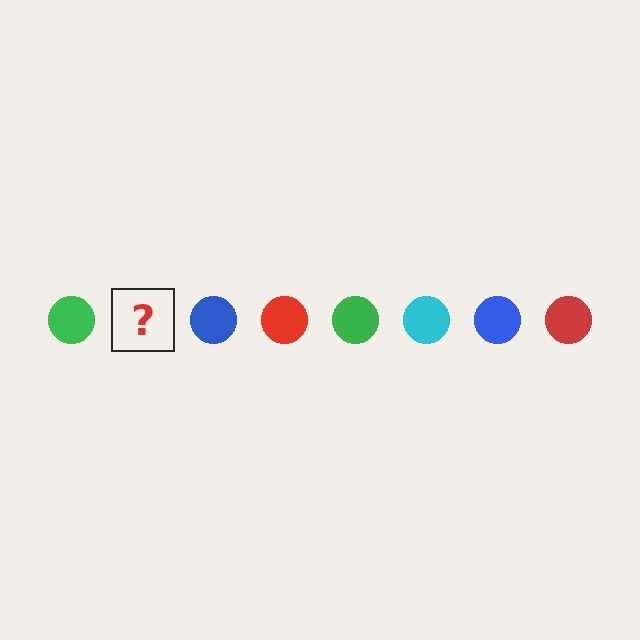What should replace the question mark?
The question mark should be replaced with a cyan circle.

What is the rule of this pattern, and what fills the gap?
The rule is that the pattern cycles through green, cyan, blue, red circles. The gap should be filled with a cyan circle.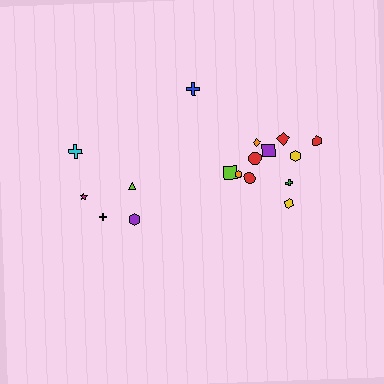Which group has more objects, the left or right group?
The right group.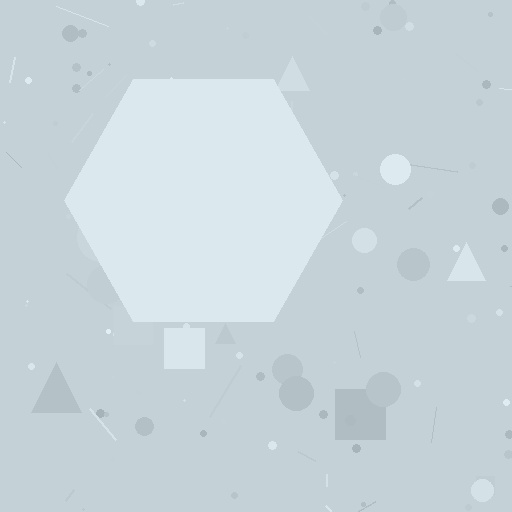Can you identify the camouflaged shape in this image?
The camouflaged shape is a hexagon.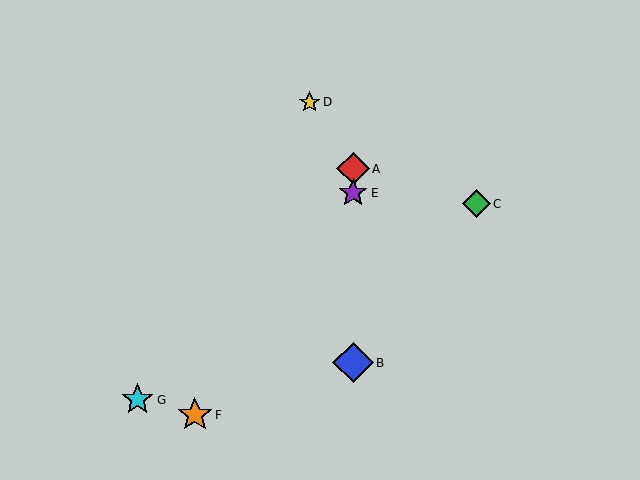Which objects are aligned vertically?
Objects A, B, E are aligned vertically.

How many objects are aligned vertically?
3 objects (A, B, E) are aligned vertically.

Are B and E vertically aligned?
Yes, both are at x≈353.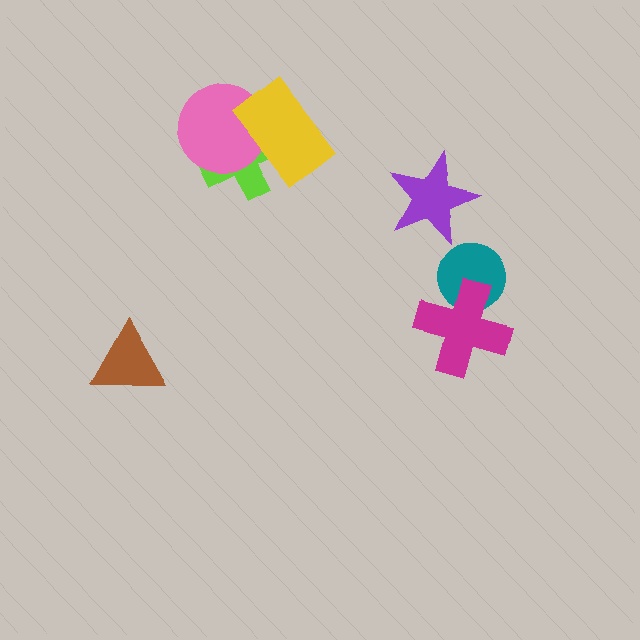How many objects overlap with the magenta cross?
1 object overlaps with the magenta cross.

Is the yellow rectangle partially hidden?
No, no other shape covers it.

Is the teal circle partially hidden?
Yes, it is partially covered by another shape.